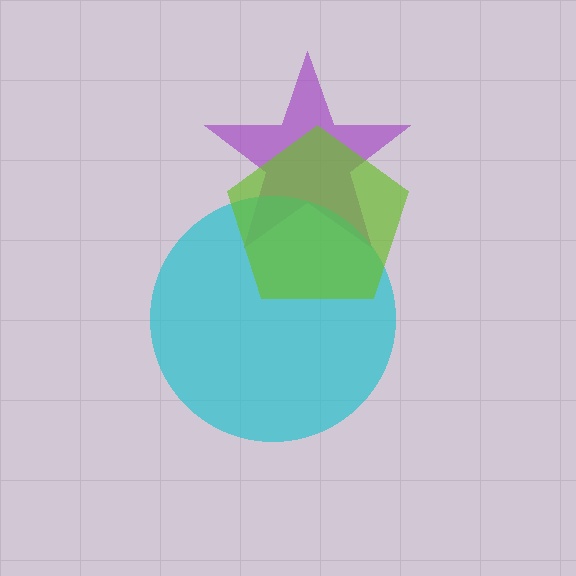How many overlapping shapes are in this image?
There are 3 overlapping shapes in the image.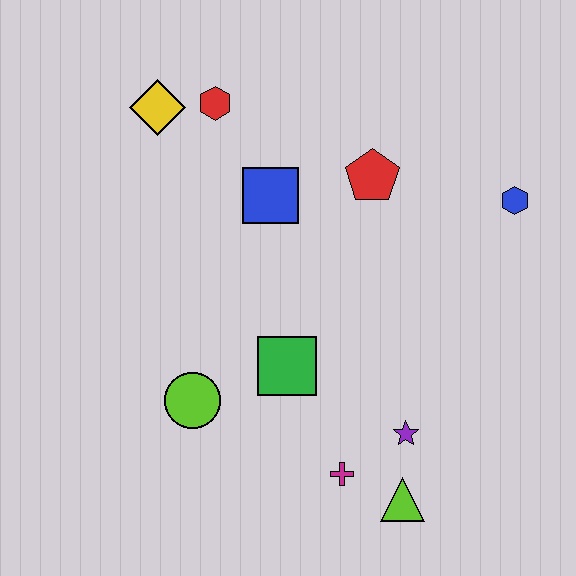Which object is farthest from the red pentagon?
The lime triangle is farthest from the red pentagon.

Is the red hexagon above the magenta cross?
Yes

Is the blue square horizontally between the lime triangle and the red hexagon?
Yes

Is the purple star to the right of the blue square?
Yes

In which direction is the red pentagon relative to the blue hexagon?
The red pentagon is to the left of the blue hexagon.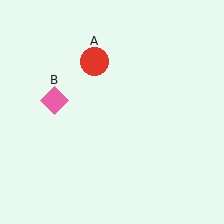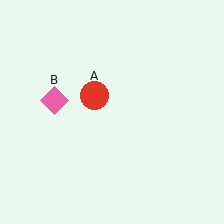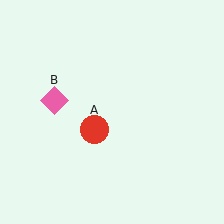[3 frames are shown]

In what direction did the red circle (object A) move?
The red circle (object A) moved down.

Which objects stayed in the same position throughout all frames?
Pink diamond (object B) remained stationary.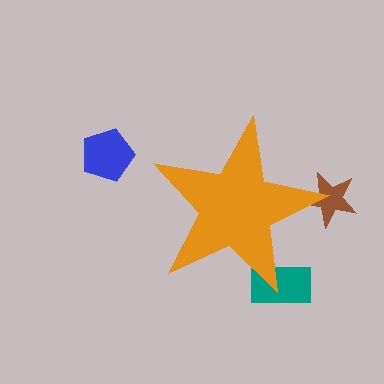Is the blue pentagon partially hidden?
No, the blue pentagon is fully visible.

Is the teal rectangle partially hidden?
Yes, the teal rectangle is partially hidden behind the orange star.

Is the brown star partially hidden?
Yes, the brown star is partially hidden behind the orange star.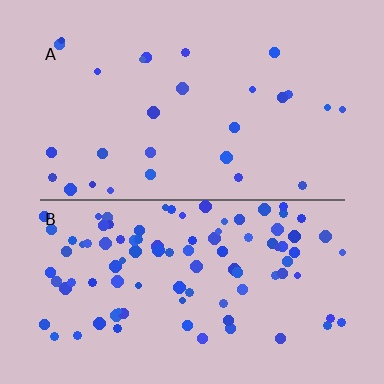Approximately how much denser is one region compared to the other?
Approximately 3.5× — region B over region A.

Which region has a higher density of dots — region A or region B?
B (the bottom).